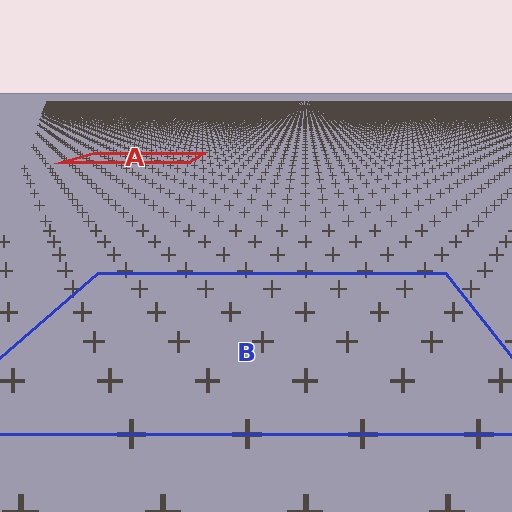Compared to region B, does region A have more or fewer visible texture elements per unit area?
Region A has more texture elements per unit area — they are packed more densely because it is farther away.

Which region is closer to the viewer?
Region B is closer. The texture elements there are larger and more spread out.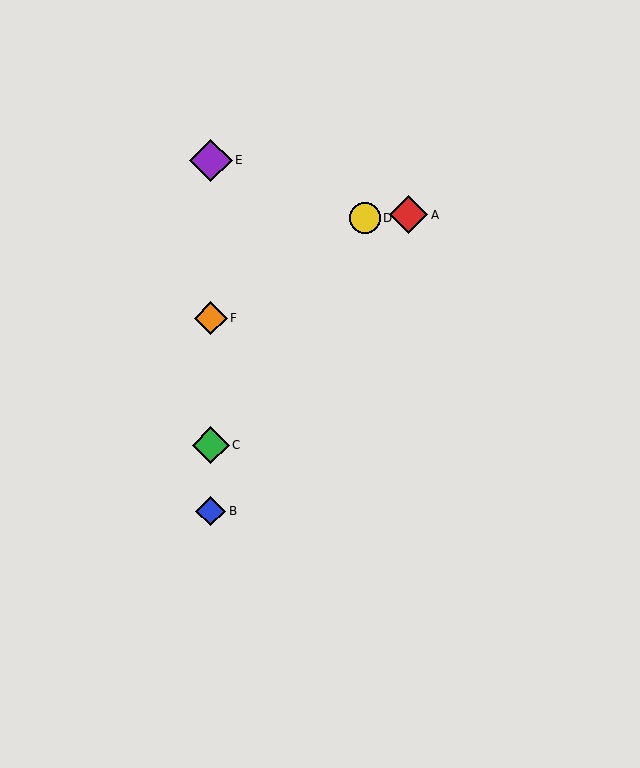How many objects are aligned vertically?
4 objects (B, C, E, F) are aligned vertically.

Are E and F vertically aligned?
Yes, both are at x≈211.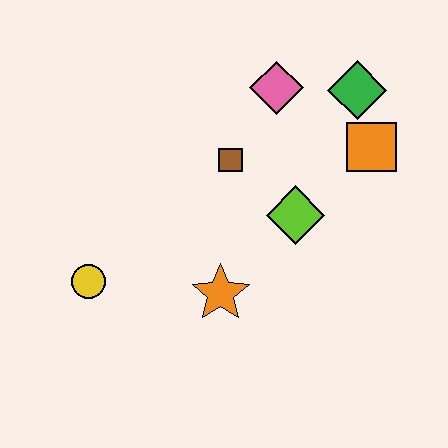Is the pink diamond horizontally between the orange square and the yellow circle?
Yes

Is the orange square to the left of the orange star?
No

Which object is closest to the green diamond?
The orange square is closest to the green diamond.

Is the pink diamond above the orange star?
Yes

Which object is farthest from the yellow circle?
The green diamond is farthest from the yellow circle.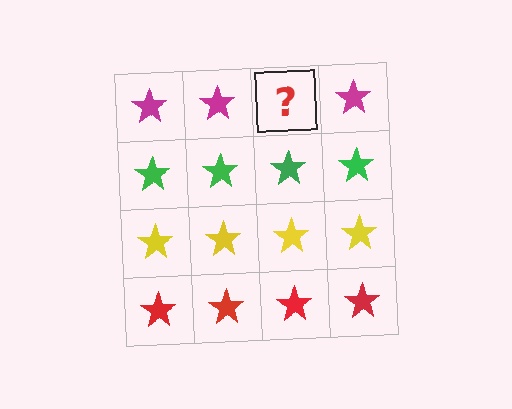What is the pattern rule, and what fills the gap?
The rule is that each row has a consistent color. The gap should be filled with a magenta star.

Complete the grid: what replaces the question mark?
The question mark should be replaced with a magenta star.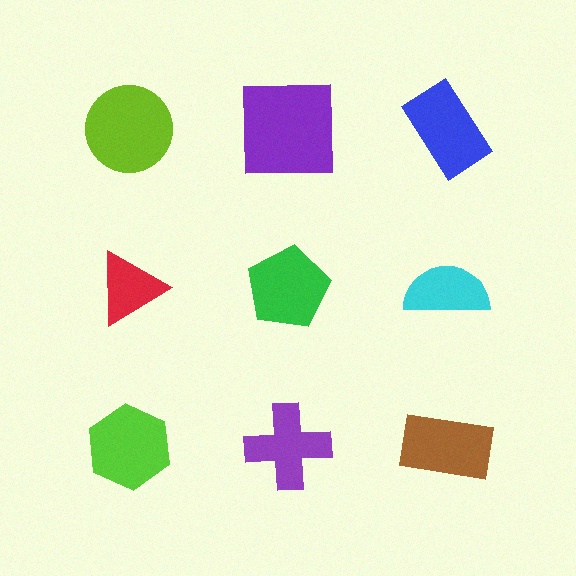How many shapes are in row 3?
3 shapes.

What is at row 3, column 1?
A lime hexagon.